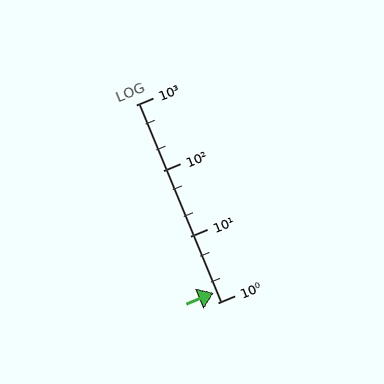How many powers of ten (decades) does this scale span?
The scale spans 3 decades, from 1 to 1000.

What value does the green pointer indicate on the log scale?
The pointer indicates approximately 1.4.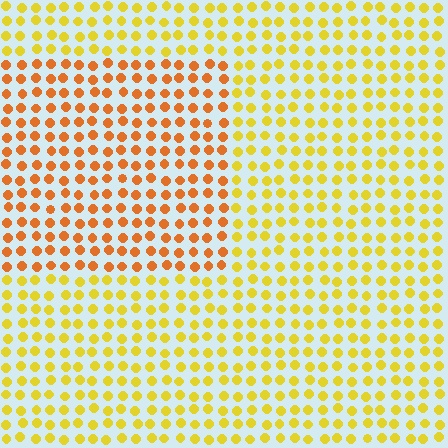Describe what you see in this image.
The image is filled with small yellow elements in a uniform arrangement. A rectangle-shaped region is visible where the elements are tinted to a slightly different hue, forming a subtle color boundary.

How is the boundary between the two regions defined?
The boundary is defined purely by a slight shift in hue (about 32 degrees). Spacing, size, and orientation are identical on both sides.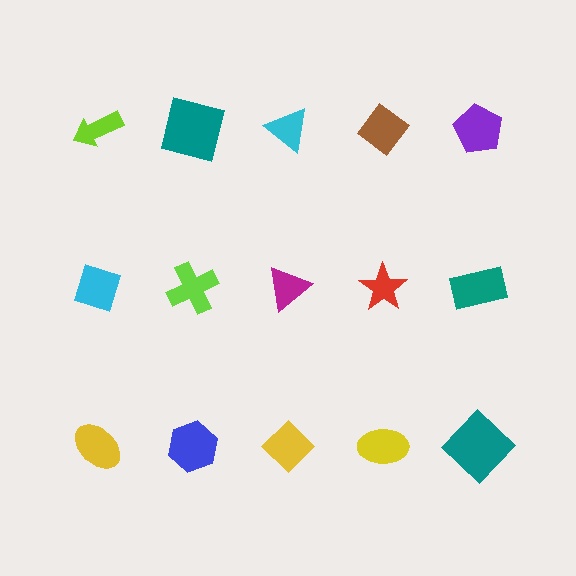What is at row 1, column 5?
A purple pentagon.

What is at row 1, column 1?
A lime arrow.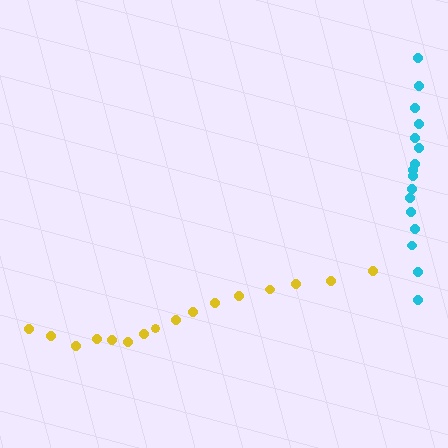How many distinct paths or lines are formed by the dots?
There are 2 distinct paths.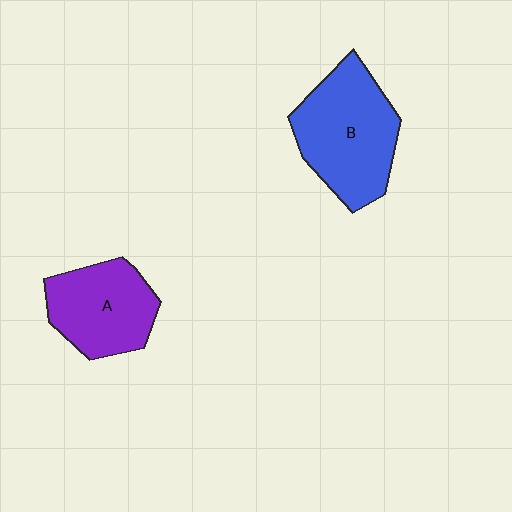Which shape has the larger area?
Shape B (blue).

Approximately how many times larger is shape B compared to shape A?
Approximately 1.3 times.